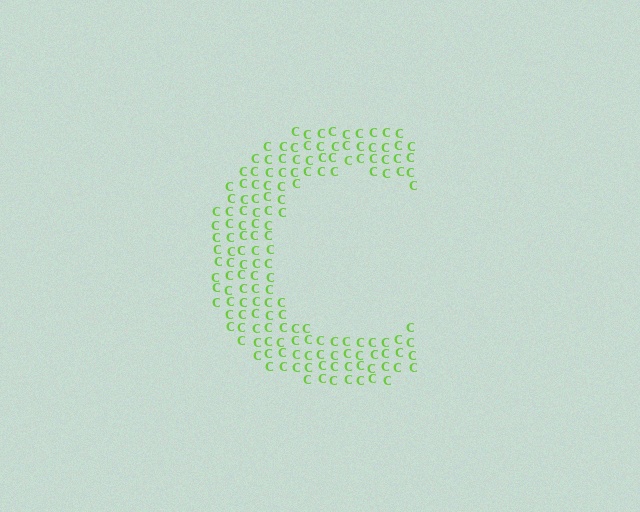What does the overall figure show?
The overall figure shows the letter C.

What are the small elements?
The small elements are letter C's.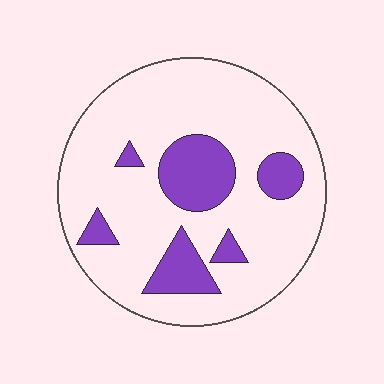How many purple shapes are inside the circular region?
6.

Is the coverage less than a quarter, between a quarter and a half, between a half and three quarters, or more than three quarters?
Less than a quarter.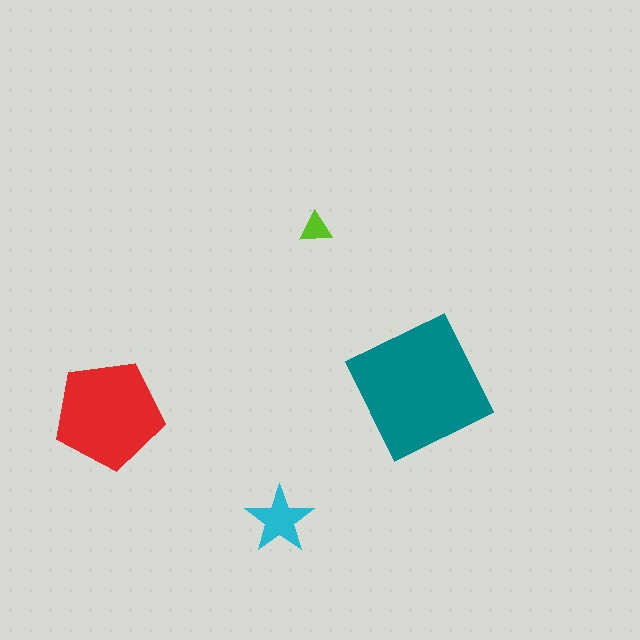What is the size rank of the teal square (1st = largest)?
1st.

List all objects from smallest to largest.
The lime triangle, the cyan star, the red pentagon, the teal square.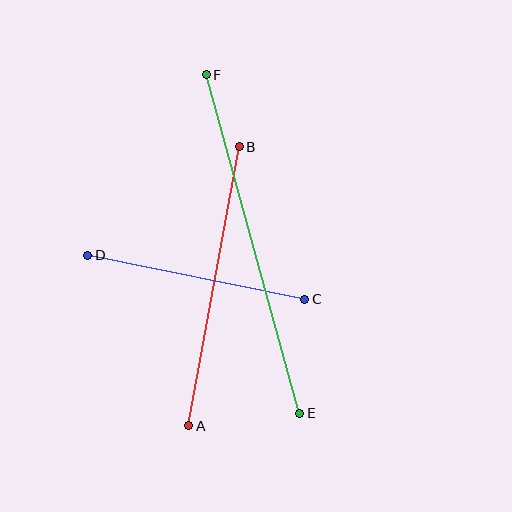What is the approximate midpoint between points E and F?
The midpoint is at approximately (253, 244) pixels.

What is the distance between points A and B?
The distance is approximately 283 pixels.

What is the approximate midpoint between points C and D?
The midpoint is at approximately (196, 277) pixels.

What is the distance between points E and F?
The distance is approximately 351 pixels.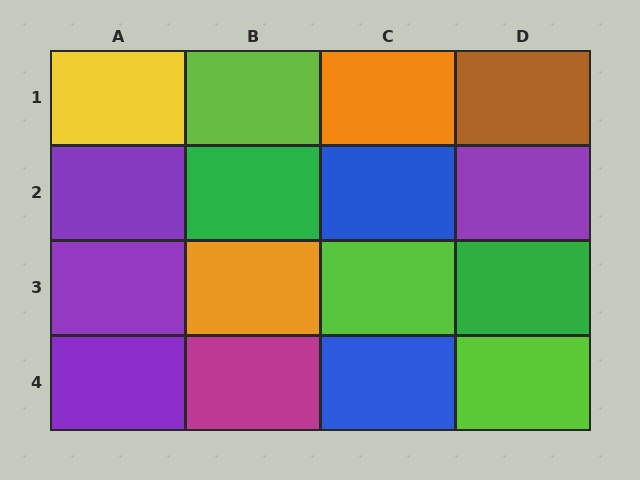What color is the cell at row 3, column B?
Orange.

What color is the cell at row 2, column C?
Blue.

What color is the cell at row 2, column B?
Green.